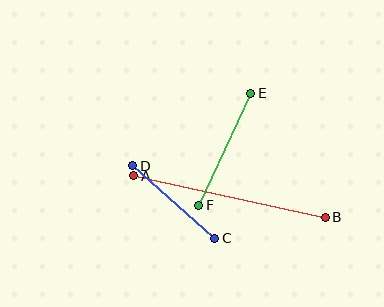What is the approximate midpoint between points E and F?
The midpoint is at approximately (225, 149) pixels.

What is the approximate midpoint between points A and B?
The midpoint is at approximately (229, 196) pixels.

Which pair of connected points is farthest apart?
Points A and B are farthest apart.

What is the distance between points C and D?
The distance is approximately 110 pixels.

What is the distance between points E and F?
The distance is approximately 124 pixels.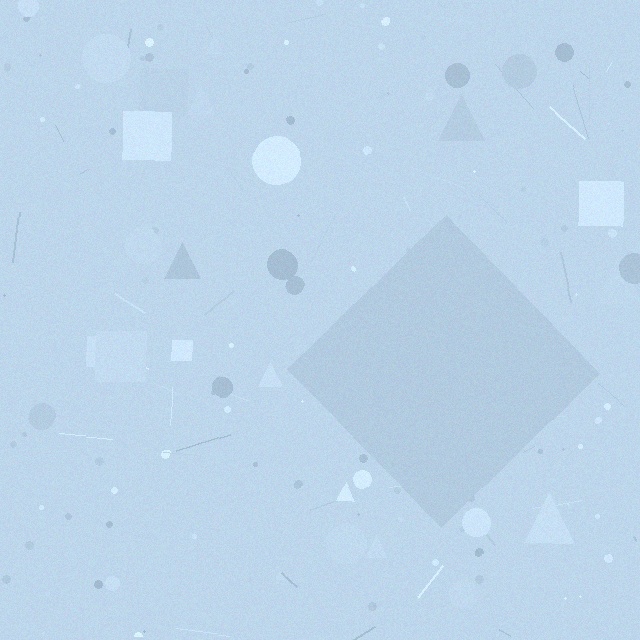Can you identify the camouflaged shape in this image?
The camouflaged shape is a diamond.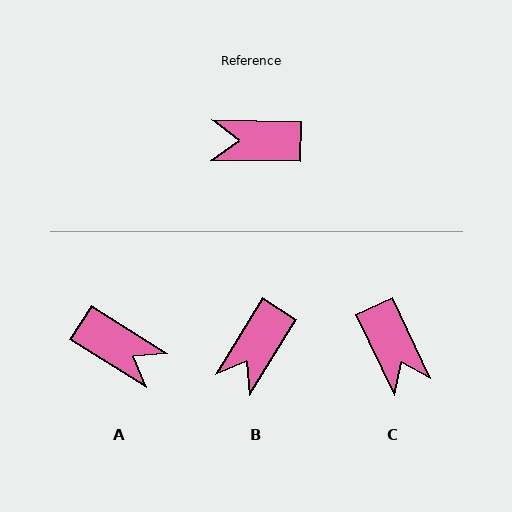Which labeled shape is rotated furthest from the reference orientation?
A, about 149 degrees away.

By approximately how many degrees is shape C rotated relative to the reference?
Approximately 116 degrees counter-clockwise.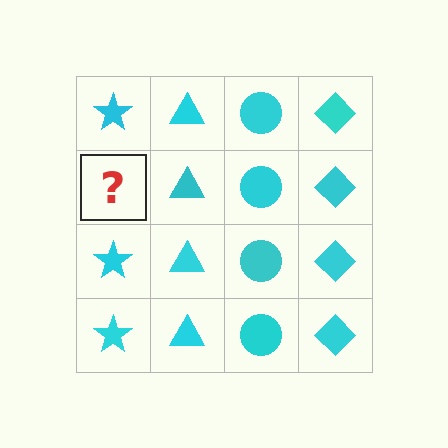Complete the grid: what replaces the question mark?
The question mark should be replaced with a cyan star.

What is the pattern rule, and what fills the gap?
The rule is that each column has a consistent shape. The gap should be filled with a cyan star.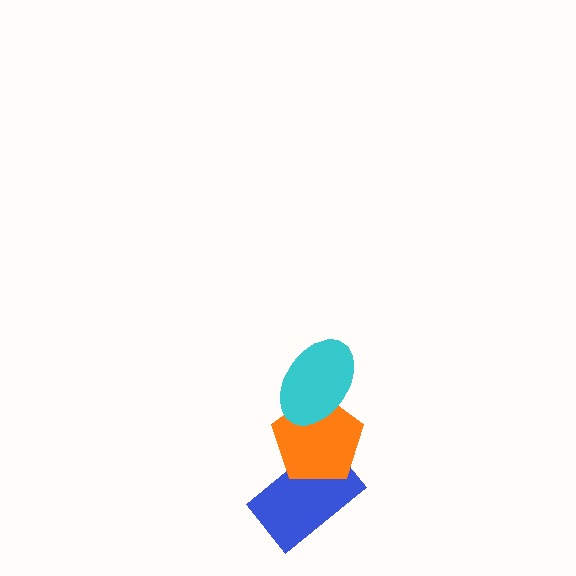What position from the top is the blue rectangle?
The blue rectangle is 3rd from the top.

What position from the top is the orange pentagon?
The orange pentagon is 2nd from the top.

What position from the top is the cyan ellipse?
The cyan ellipse is 1st from the top.